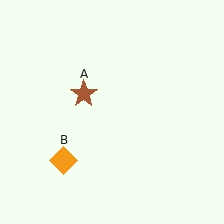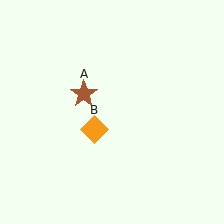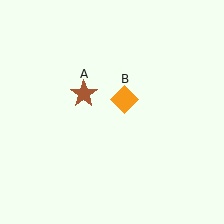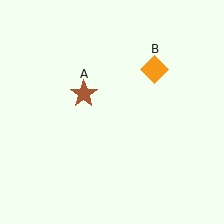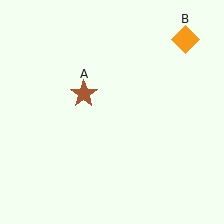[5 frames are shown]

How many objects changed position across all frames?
1 object changed position: orange diamond (object B).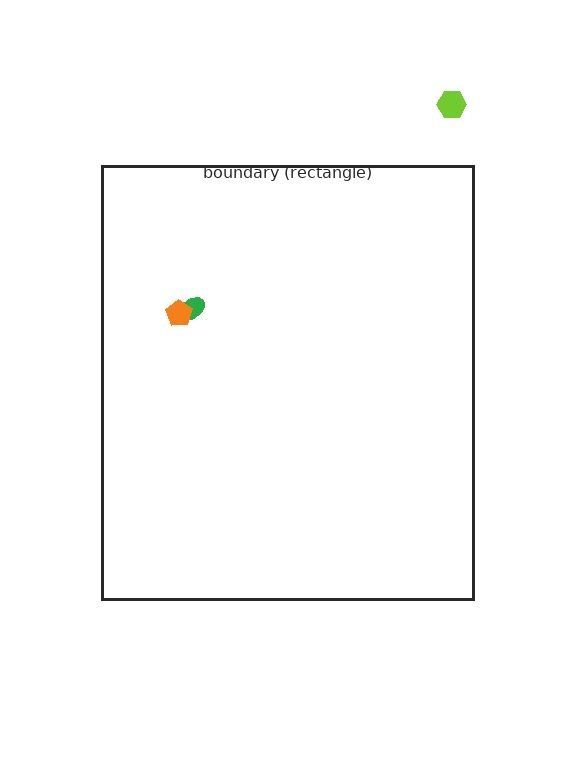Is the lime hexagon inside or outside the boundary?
Outside.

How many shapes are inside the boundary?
2 inside, 1 outside.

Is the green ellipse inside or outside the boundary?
Inside.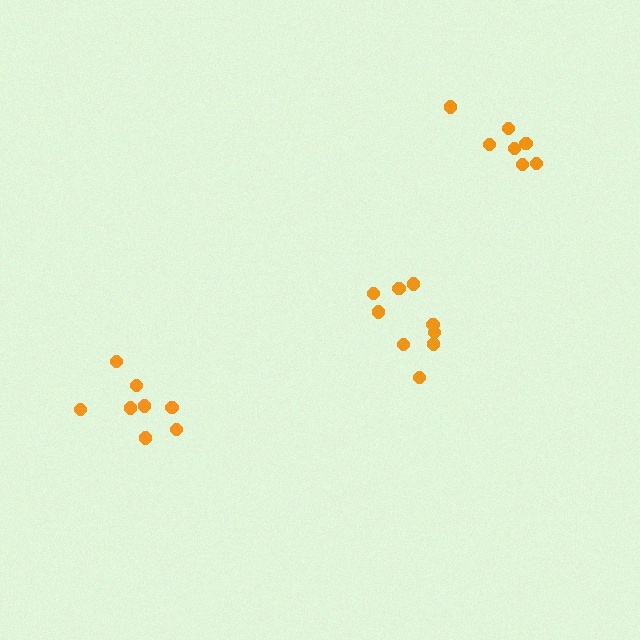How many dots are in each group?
Group 1: 8 dots, Group 2: 9 dots, Group 3: 7 dots (24 total).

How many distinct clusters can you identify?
There are 3 distinct clusters.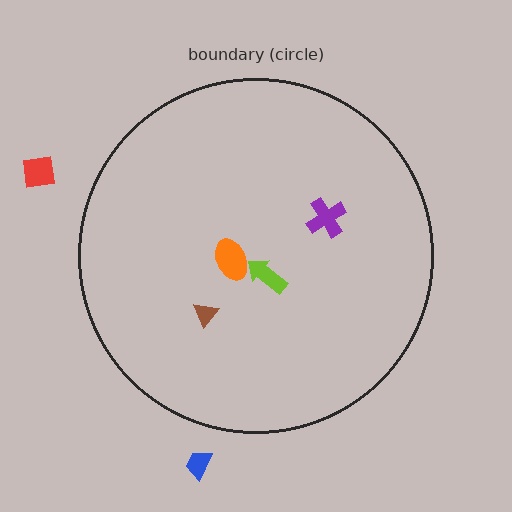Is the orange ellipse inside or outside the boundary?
Inside.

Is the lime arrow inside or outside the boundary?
Inside.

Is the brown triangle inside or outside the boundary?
Inside.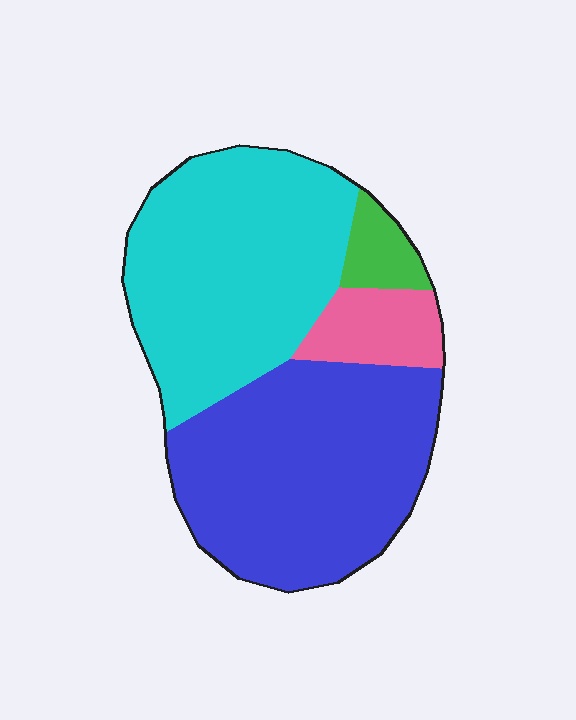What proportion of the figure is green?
Green covers around 5% of the figure.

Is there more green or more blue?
Blue.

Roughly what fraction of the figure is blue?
Blue covers 44% of the figure.